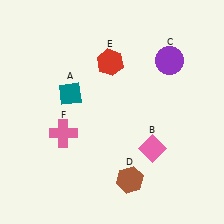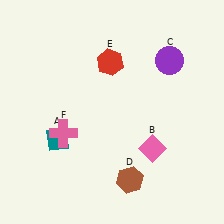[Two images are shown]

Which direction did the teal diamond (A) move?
The teal diamond (A) moved down.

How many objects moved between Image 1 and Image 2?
1 object moved between the two images.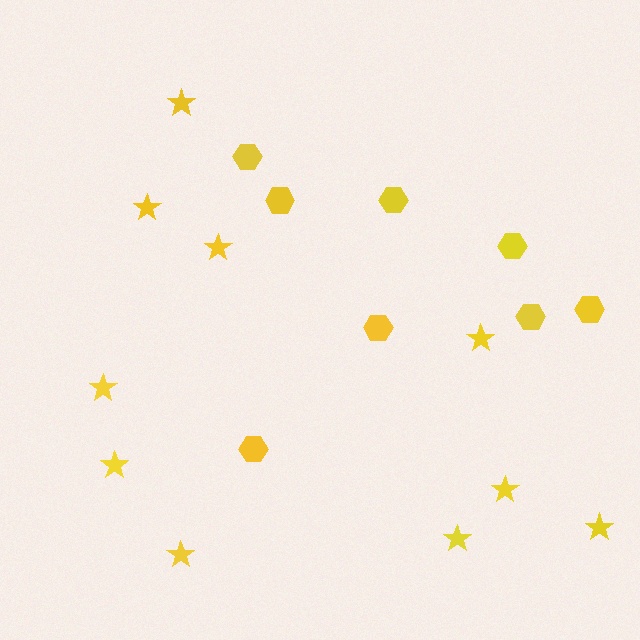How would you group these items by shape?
There are 2 groups: one group of stars (10) and one group of hexagons (8).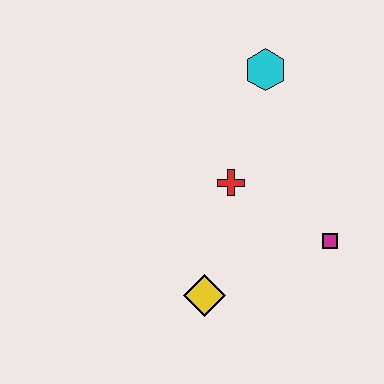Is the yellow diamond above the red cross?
No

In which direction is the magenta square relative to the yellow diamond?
The magenta square is to the right of the yellow diamond.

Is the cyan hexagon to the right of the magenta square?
No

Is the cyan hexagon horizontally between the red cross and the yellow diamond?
No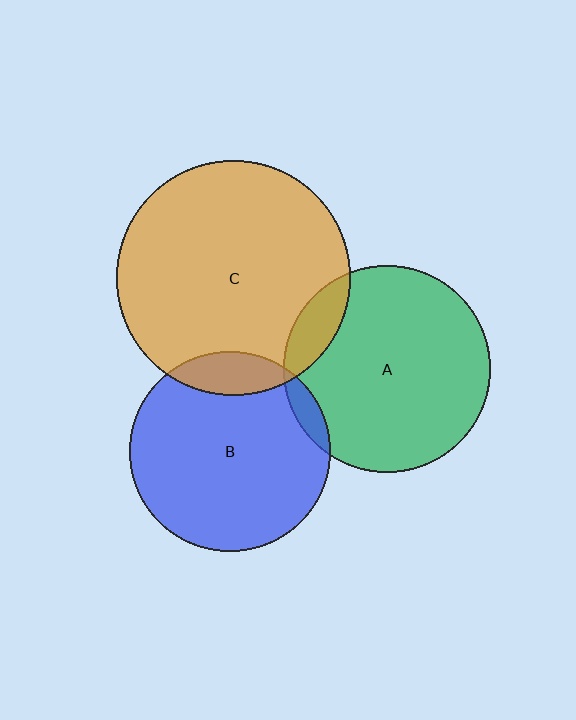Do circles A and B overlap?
Yes.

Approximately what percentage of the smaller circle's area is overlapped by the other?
Approximately 5%.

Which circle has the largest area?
Circle C (orange).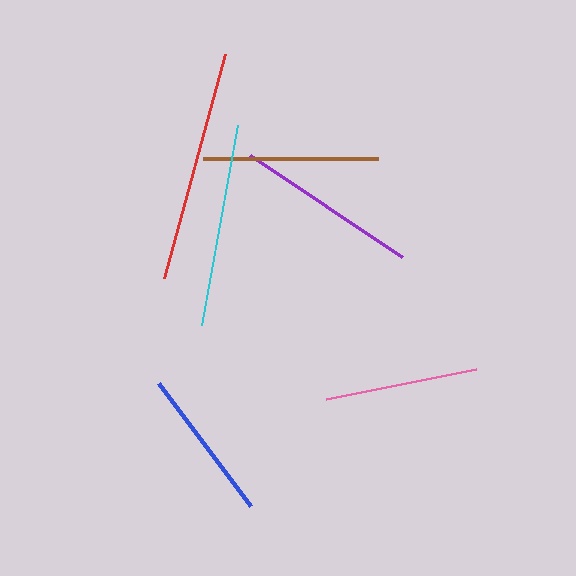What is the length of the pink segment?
The pink segment is approximately 153 pixels long.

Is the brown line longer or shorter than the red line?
The red line is longer than the brown line.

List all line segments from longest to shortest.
From longest to shortest: red, cyan, purple, brown, blue, pink.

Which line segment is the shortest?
The pink line is the shortest at approximately 153 pixels.